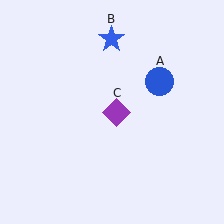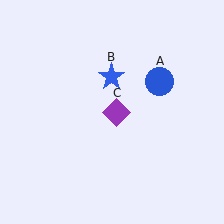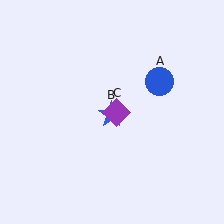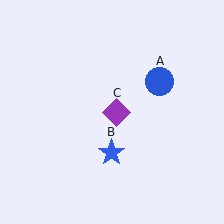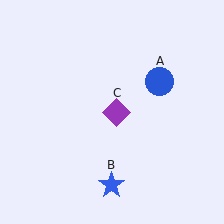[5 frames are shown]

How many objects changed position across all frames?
1 object changed position: blue star (object B).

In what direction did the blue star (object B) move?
The blue star (object B) moved down.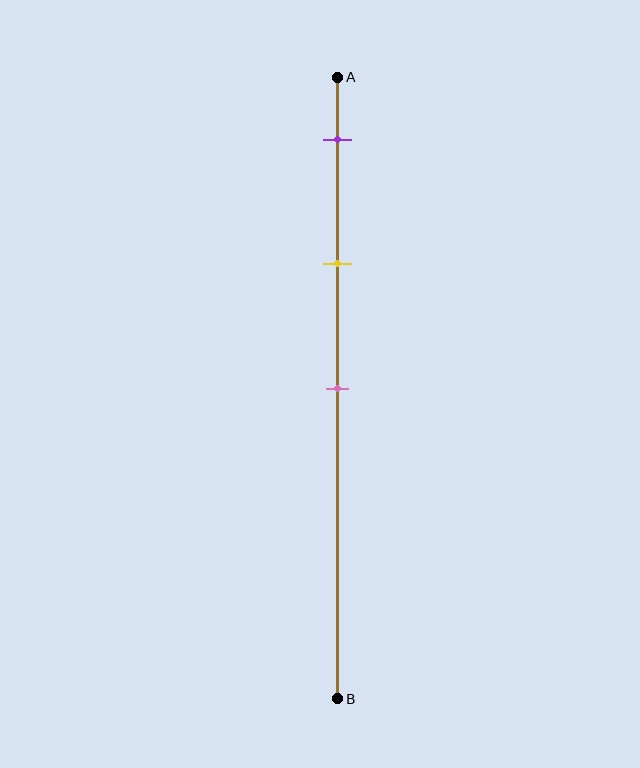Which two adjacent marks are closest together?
The purple and yellow marks are the closest adjacent pair.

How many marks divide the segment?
There are 3 marks dividing the segment.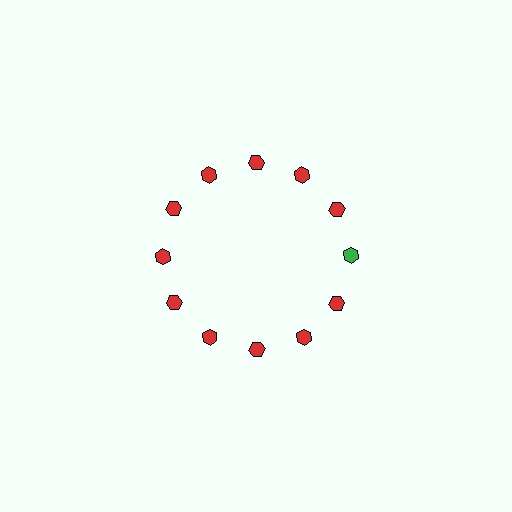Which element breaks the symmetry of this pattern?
The green hexagon at roughly the 3 o'clock position breaks the symmetry. All other shapes are red hexagons.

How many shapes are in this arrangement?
There are 12 shapes arranged in a ring pattern.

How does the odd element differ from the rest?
It has a different color: green instead of red.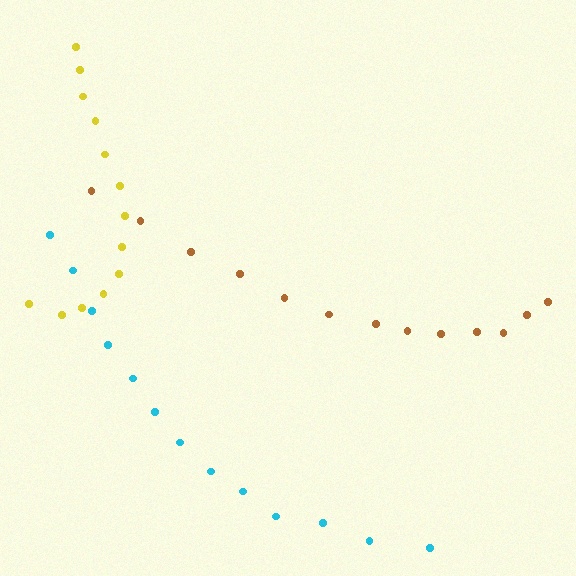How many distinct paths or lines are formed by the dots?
There are 3 distinct paths.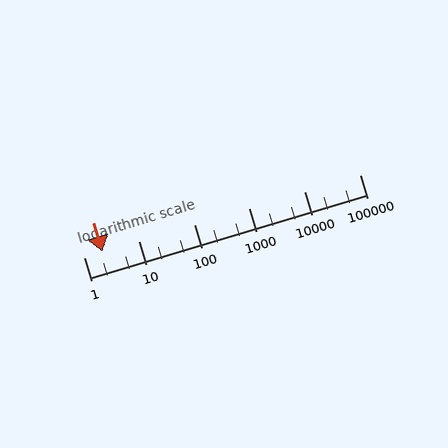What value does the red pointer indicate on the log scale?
The pointer indicates approximately 2.2.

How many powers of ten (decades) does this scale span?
The scale spans 5 decades, from 1 to 100000.